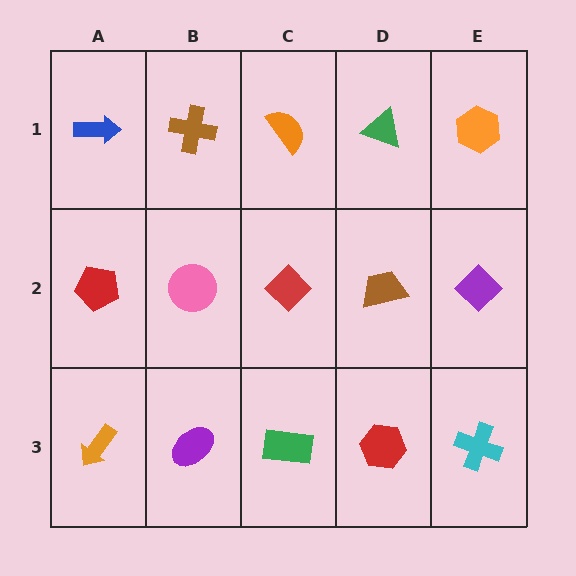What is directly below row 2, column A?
An orange arrow.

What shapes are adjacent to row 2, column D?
A green triangle (row 1, column D), a red hexagon (row 3, column D), a red diamond (row 2, column C), a purple diamond (row 2, column E).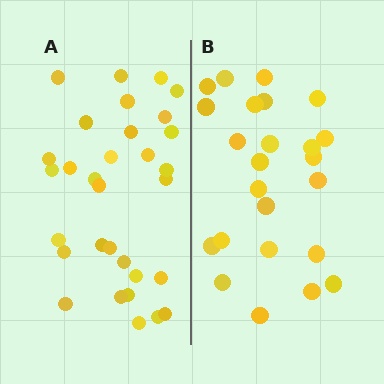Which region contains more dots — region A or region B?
Region A (the left region) has more dots.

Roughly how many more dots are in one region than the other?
Region A has roughly 8 or so more dots than region B.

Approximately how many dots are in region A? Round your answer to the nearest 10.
About 30 dots. (The exact count is 31, which rounds to 30.)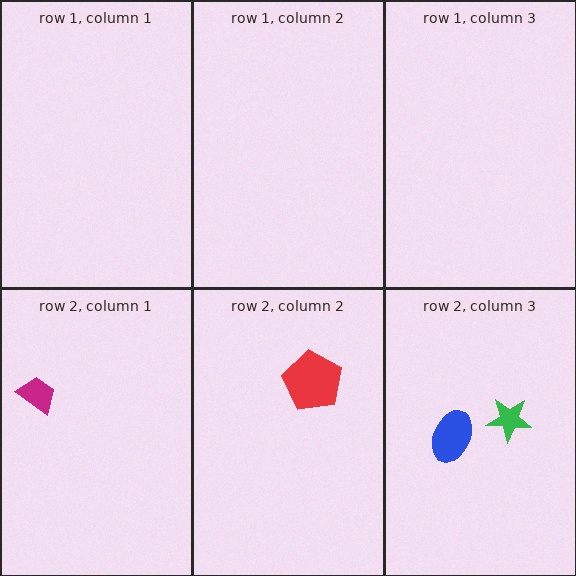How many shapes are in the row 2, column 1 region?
1.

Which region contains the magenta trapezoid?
The row 2, column 1 region.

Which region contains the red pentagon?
The row 2, column 2 region.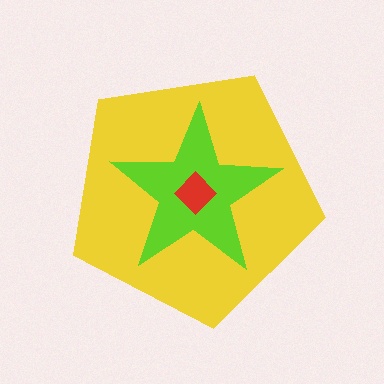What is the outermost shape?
The yellow pentagon.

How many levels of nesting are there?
3.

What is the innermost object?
The red diamond.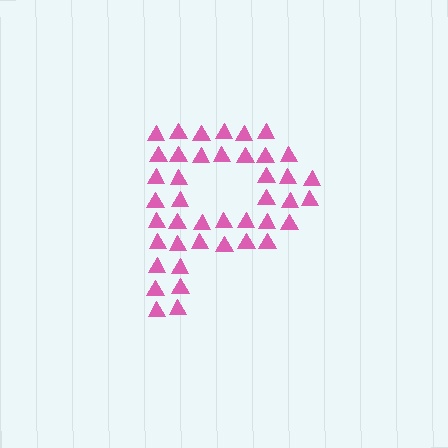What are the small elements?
The small elements are triangles.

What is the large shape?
The large shape is the letter P.